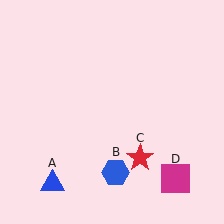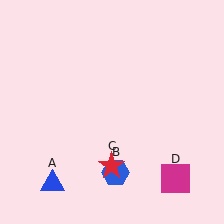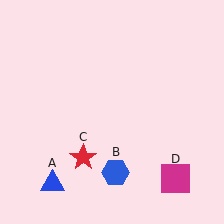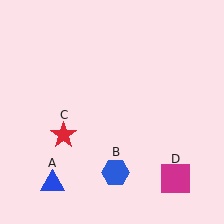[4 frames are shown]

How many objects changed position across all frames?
1 object changed position: red star (object C).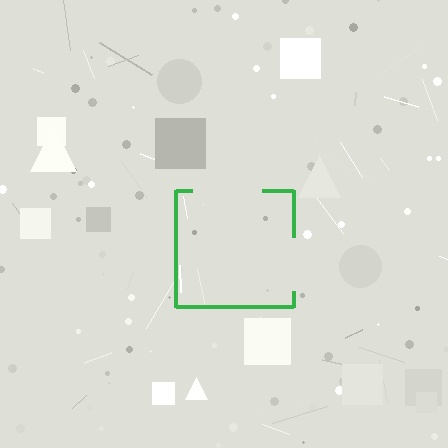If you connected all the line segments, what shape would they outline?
They would outline a square.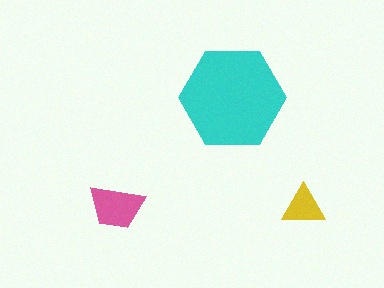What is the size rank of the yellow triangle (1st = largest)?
3rd.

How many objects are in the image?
There are 3 objects in the image.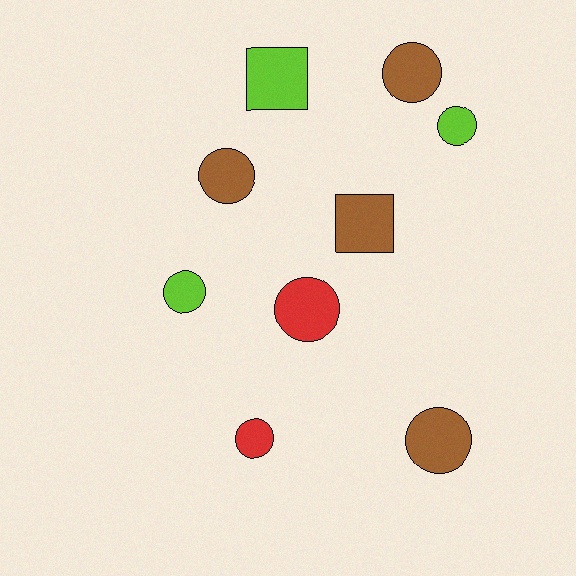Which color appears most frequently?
Brown, with 4 objects.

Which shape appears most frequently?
Circle, with 7 objects.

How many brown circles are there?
There are 3 brown circles.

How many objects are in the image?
There are 9 objects.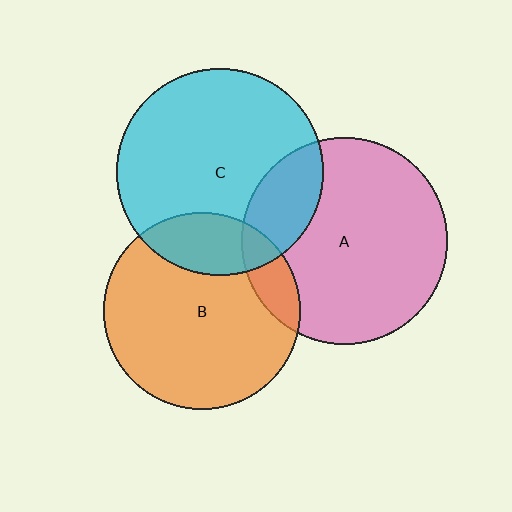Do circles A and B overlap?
Yes.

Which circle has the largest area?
Circle C (cyan).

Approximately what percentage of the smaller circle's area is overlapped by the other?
Approximately 10%.